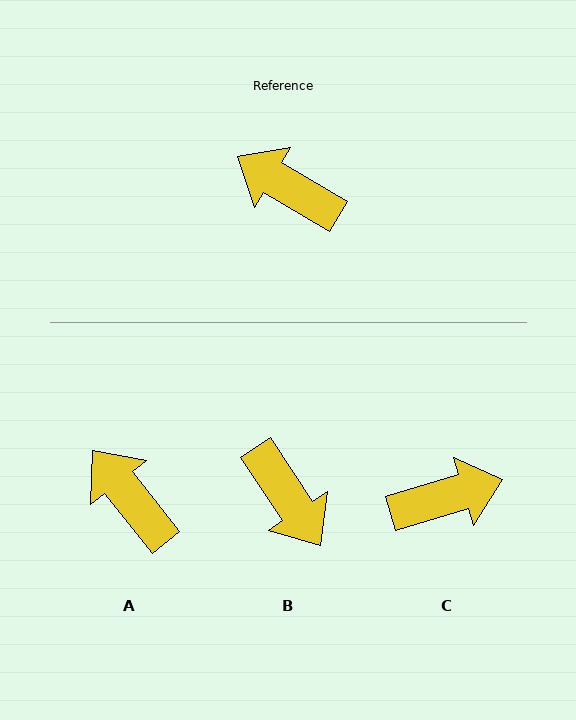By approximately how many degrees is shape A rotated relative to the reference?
Approximately 21 degrees clockwise.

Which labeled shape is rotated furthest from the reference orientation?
B, about 154 degrees away.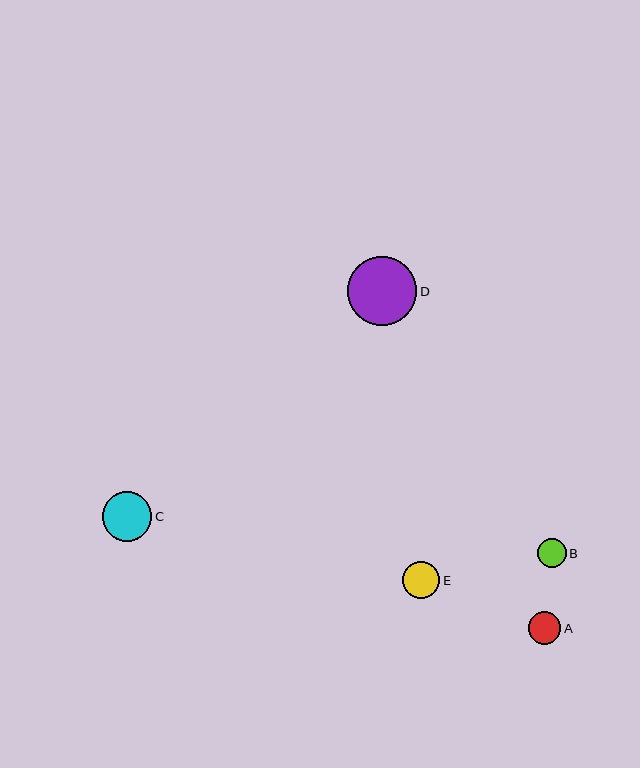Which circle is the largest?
Circle D is the largest with a size of approximately 69 pixels.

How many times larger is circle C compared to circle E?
Circle C is approximately 1.3 times the size of circle E.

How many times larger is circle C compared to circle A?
Circle C is approximately 1.5 times the size of circle A.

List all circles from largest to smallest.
From largest to smallest: D, C, E, A, B.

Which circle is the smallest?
Circle B is the smallest with a size of approximately 29 pixels.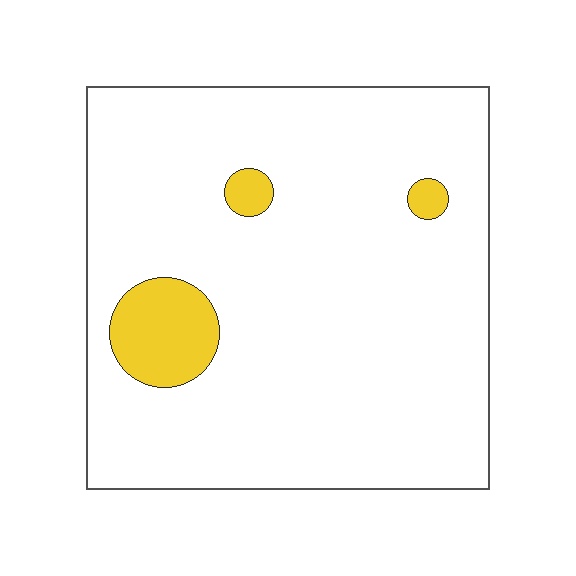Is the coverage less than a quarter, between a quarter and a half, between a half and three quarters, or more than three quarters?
Less than a quarter.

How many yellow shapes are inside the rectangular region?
3.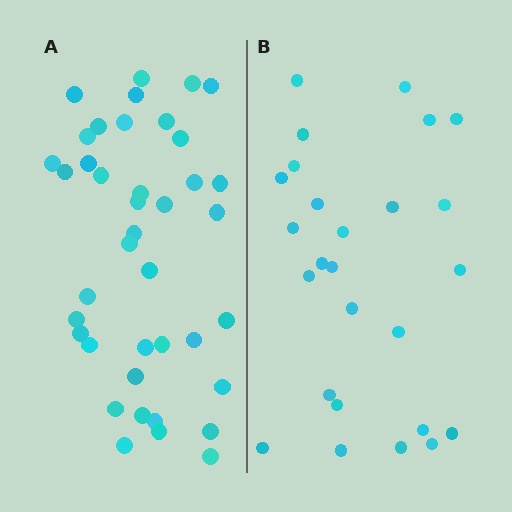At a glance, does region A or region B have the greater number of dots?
Region A (the left region) has more dots.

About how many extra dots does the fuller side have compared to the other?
Region A has approximately 15 more dots than region B.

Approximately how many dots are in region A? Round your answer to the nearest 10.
About 40 dots.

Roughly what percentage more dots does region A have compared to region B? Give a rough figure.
About 55% more.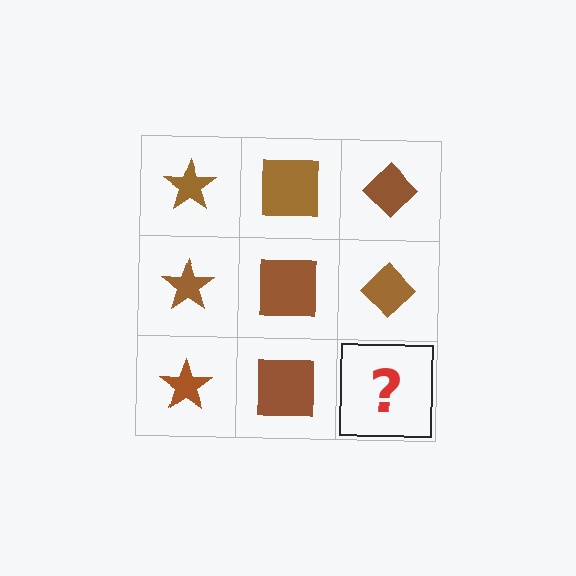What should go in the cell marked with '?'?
The missing cell should contain a brown diamond.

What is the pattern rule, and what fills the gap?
The rule is that each column has a consistent shape. The gap should be filled with a brown diamond.